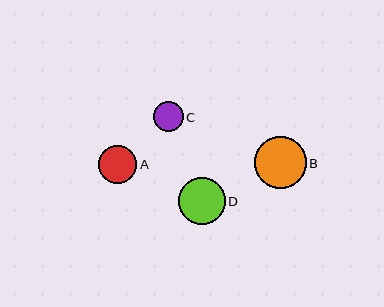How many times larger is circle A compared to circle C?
Circle A is approximately 1.3 times the size of circle C.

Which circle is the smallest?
Circle C is the smallest with a size of approximately 30 pixels.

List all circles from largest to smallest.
From largest to smallest: B, D, A, C.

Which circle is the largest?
Circle B is the largest with a size of approximately 52 pixels.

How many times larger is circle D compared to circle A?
Circle D is approximately 1.2 times the size of circle A.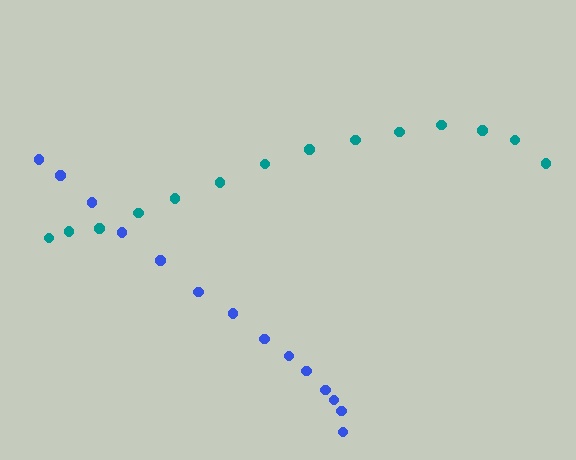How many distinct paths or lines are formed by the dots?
There are 2 distinct paths.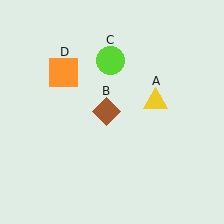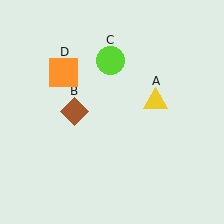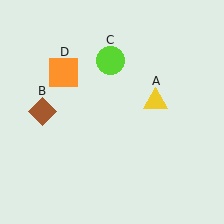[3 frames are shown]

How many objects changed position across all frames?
1 object changed position: brown diamond (object B).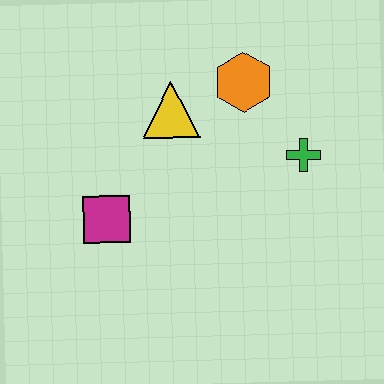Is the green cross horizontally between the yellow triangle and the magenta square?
No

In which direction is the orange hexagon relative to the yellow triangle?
The orange hexagon is to the right of the yellow triangle.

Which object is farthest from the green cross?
The magenta square is farthest from the green cross.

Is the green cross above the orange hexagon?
No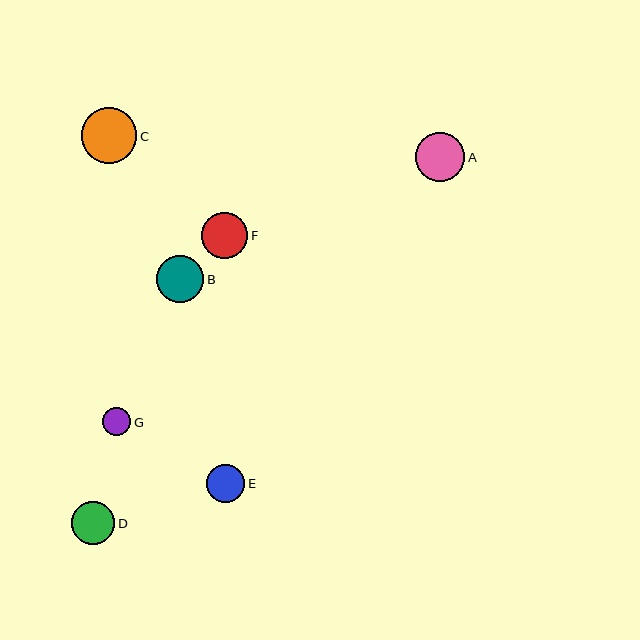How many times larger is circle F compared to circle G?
Circle F is approximately 1.6 times the size of circle G.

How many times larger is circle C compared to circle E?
Circle C is approximately 1.5 times the size of circle E.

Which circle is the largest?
Circle C is the largest with a size of approximately 55 pixels.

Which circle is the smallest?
Circle G is the smallest with a size of approximately 28 pixels.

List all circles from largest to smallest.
From largest to smallest: C, A, B, F, D, E, G.